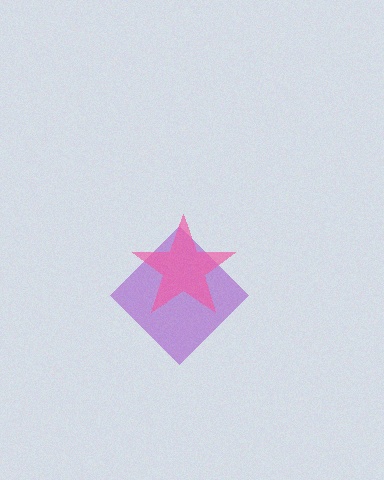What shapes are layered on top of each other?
The layered shapes are: a purple diamond, a pink star.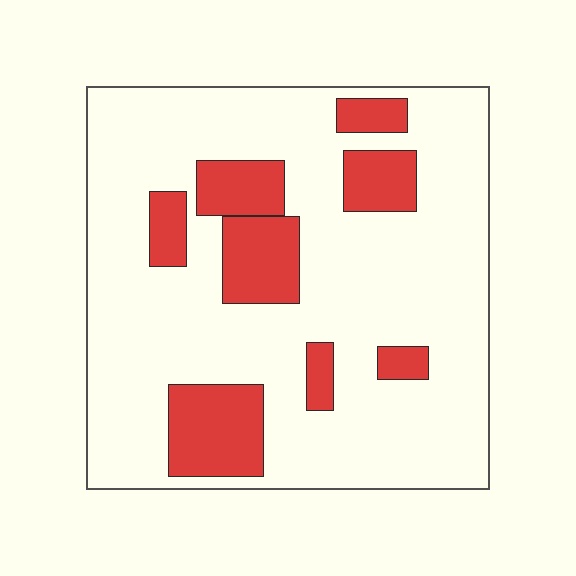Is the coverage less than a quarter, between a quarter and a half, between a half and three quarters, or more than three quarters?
Less than a quarter.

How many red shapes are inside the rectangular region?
8.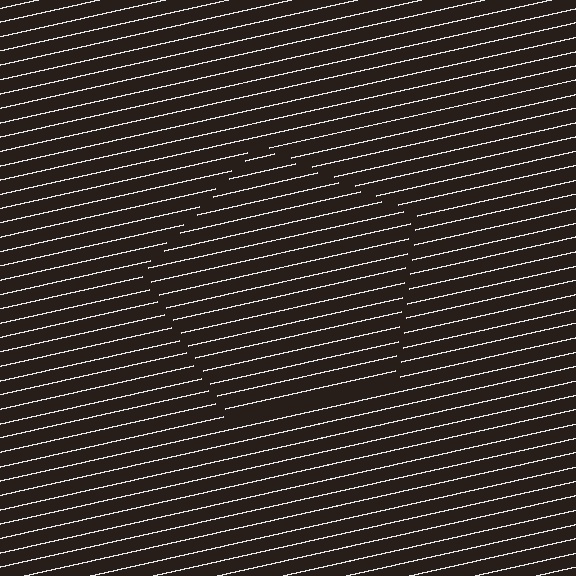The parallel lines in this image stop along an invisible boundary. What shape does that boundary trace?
An illusory pentagon. The interior of the shape contains the same grating, shifted by half a period — the contour is defined by the phase discontinuity where line-ends from the inner and outer gratings abut.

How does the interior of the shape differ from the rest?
The interior of the shape contains the same grating, shifted by half a period — the contour is defined by the phase discontinuity where line-ends from the inner and outer gratings abut.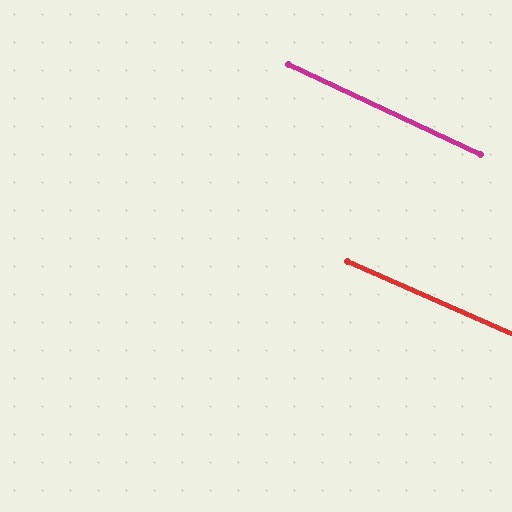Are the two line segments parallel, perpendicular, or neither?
Parallel — their directions differ by only 1.6°.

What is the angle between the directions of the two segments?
Approximately 2 degrees.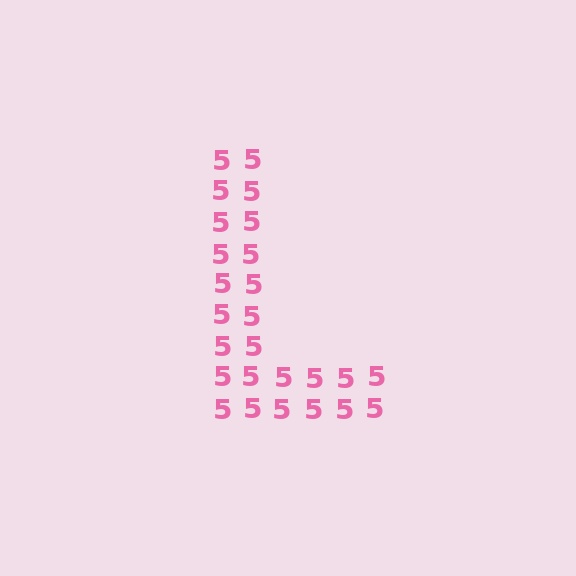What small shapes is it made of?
It is made of small digit 5's.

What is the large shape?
The large shape is the letter L.